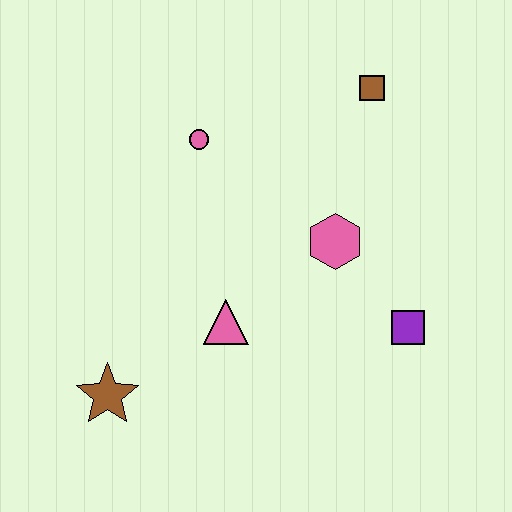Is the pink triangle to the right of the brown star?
Yes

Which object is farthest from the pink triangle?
The brown square is farthest from the pink triangle.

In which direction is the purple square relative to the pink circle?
The purple square is to the right of the pink circle.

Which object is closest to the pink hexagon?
The purple square is closest to the pink hexagon.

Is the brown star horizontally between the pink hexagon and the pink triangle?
No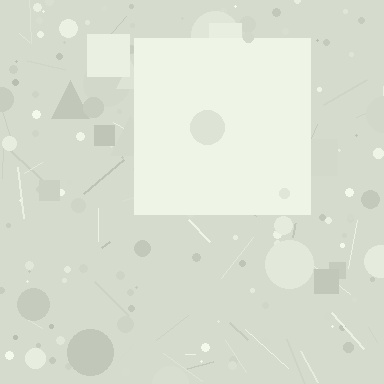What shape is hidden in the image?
A square is hidden in the image.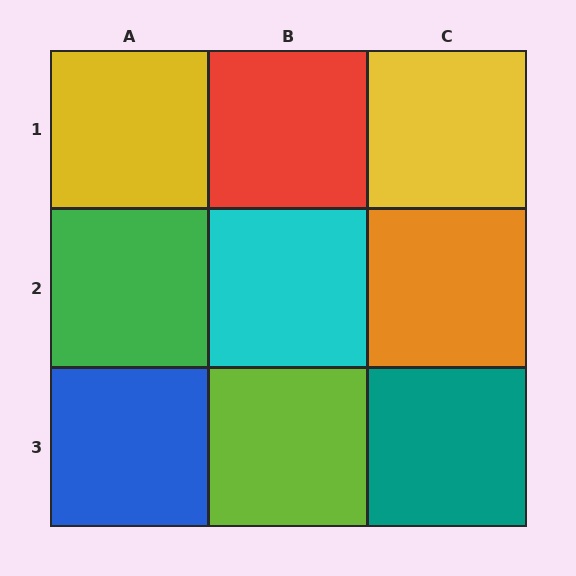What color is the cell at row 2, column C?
Orange.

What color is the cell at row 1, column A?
Yellow.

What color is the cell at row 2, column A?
Green.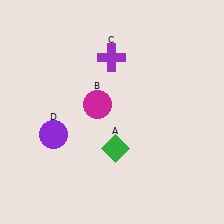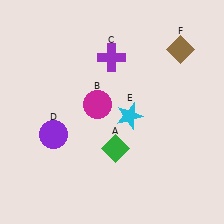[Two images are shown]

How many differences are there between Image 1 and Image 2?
There are 2 differences between the two images.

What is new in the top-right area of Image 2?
A brown diamond (F) was added in the top-right area of Image 2.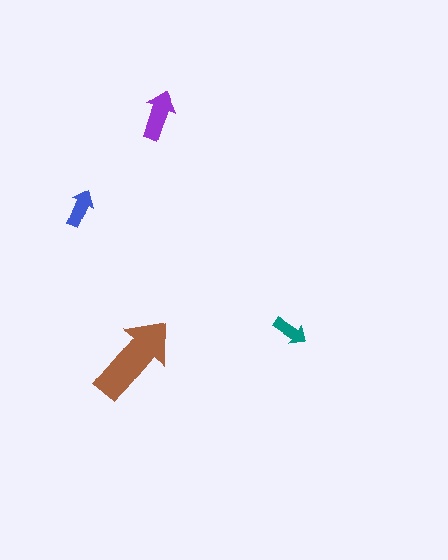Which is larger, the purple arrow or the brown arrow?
The brown one.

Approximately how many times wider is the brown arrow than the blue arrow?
About 2.5 times wider.